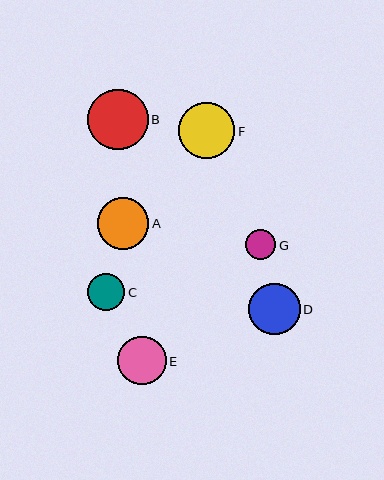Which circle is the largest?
Circle B is the largest with a size of approximately 61 pixels.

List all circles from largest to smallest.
From largest to smallest: B, F, D, A, E, C, G.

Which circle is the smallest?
Circle G is the smallest with a size of approximately 30 pixels.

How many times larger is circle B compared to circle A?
Circle B is approximately 1.2 times the size of circle A.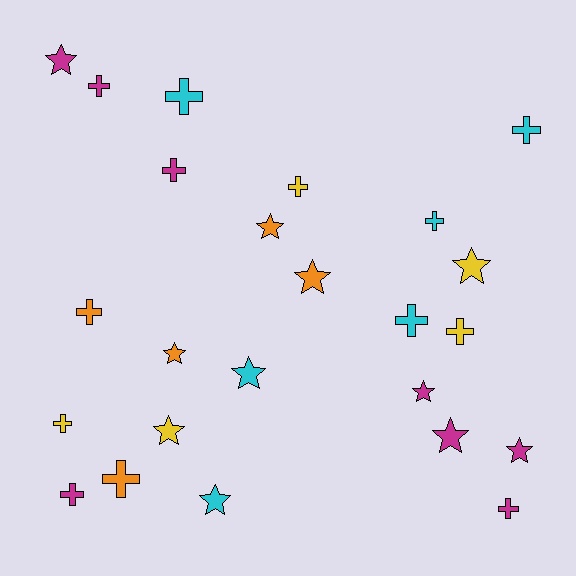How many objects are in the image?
There are 24 objects.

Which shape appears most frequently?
Cross, with 13 objects.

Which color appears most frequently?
Magenta, with 8 objects.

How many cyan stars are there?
There are 2 cyan stars.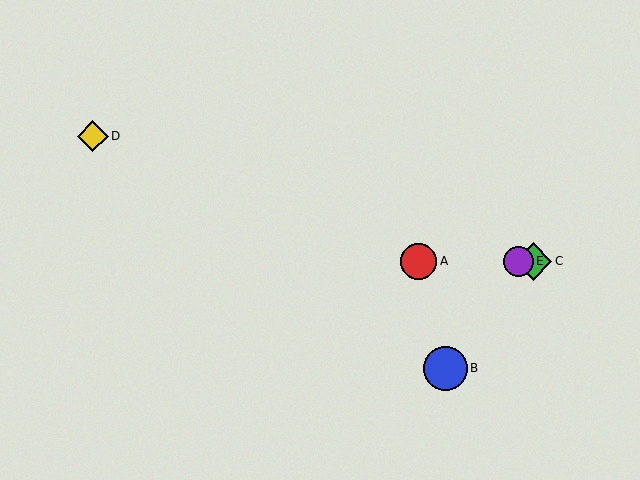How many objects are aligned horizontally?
3 objects (A, C, E) are aligned horizontally.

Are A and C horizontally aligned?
Yes, both are at y≈261.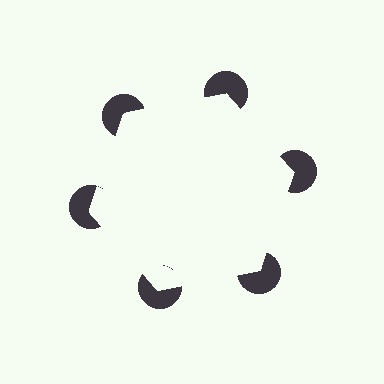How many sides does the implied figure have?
6 sides.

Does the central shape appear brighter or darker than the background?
It typically appears slightly brighter than the background, even though no actual brightness change is drawn.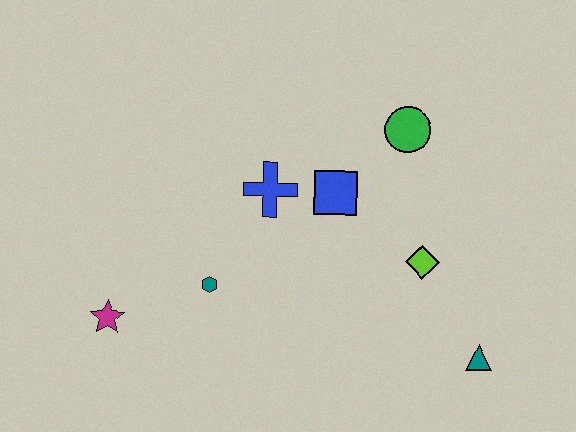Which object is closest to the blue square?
The blue cross is closest to the blue square.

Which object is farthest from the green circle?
The magenta star is farthest from the green circle.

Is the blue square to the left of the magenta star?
No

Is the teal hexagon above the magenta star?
Yes